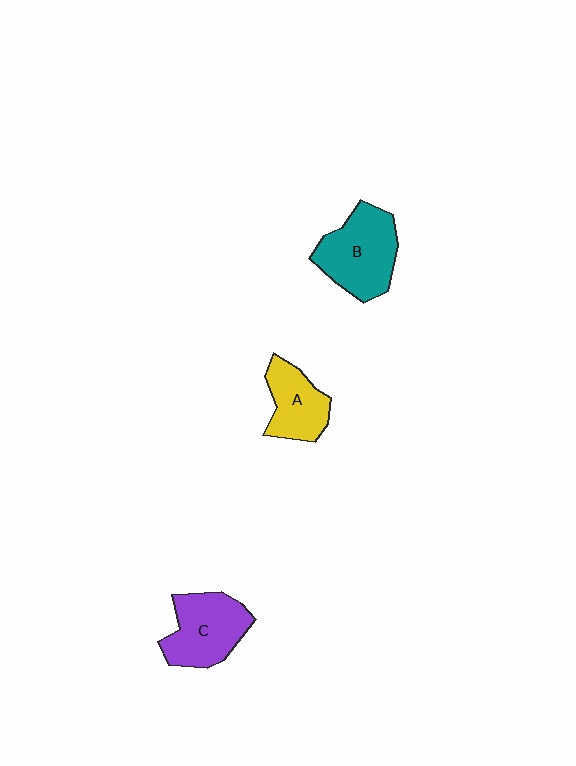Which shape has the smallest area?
Shape A (yellow).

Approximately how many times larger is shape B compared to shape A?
Approximately 1.5 times.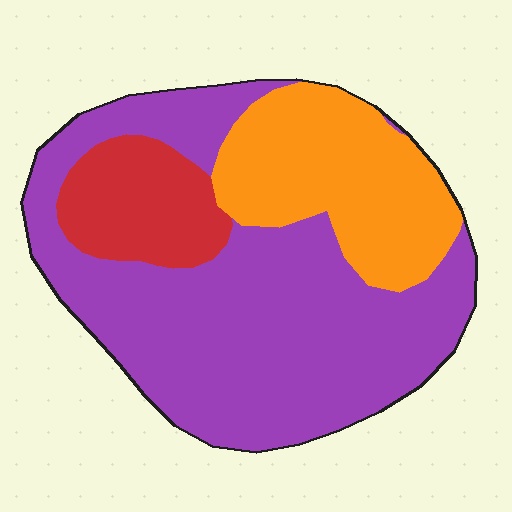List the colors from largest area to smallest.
From largest to smallest: purple, orange, red.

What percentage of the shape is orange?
Orange takes up about one quarter (1/4) of the shape.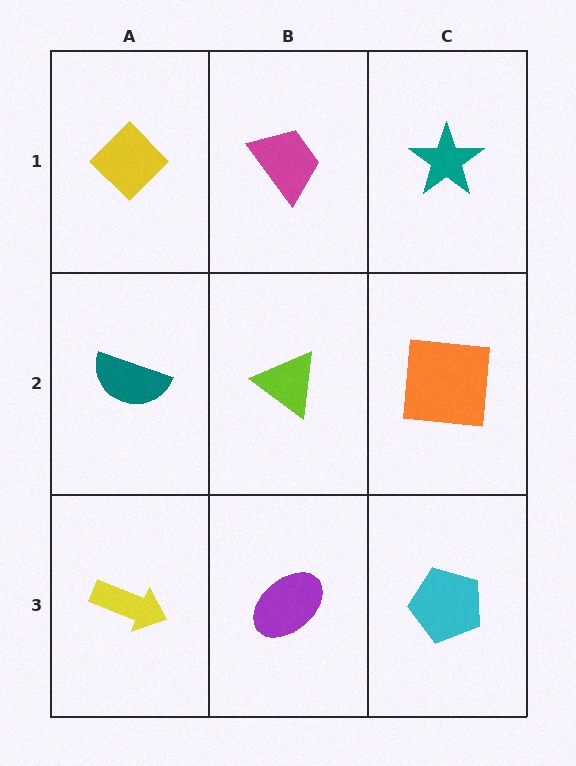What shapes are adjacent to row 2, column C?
A teal star (row 1, column C), a cyan pentagon (row 3, column C), a lime triangle (row 2, column B).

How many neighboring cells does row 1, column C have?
2.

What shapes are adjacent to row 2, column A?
A yellow diamond (row 1, column A), a yellow arrow (row 3, column A), a lime triangle (row 2, column B).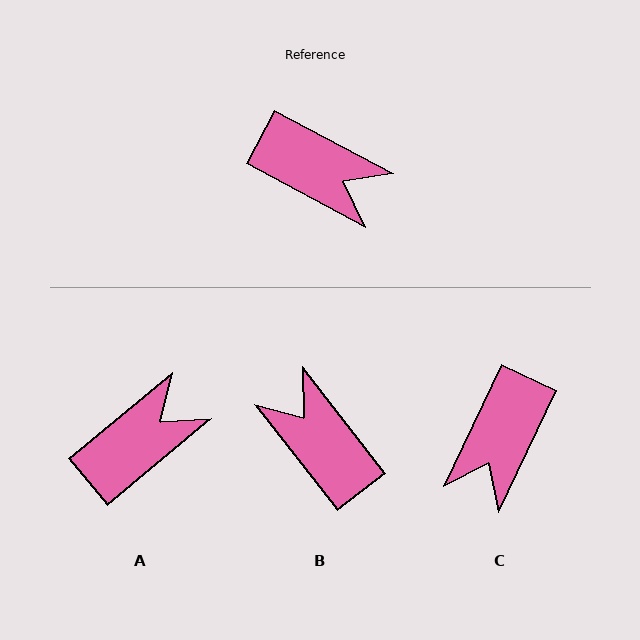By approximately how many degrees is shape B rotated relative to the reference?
Approximately 156 degrees counter-clockwise.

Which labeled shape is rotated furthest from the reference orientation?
B, about 156 degrees away.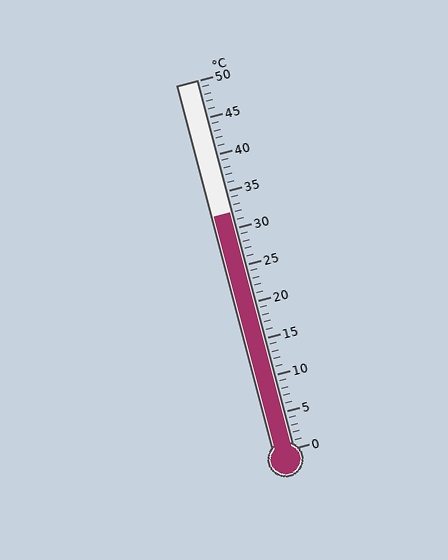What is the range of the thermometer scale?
The thermometer scale ranges from 0°C to 50°C.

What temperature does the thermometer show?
The thermometer shows approximately 32°C.